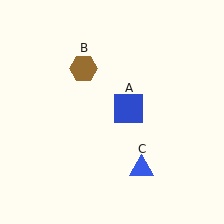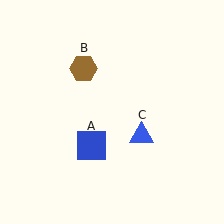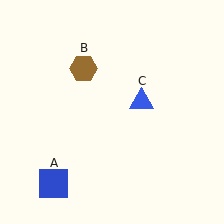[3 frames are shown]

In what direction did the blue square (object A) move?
The blue square (object A) moved down and to the left.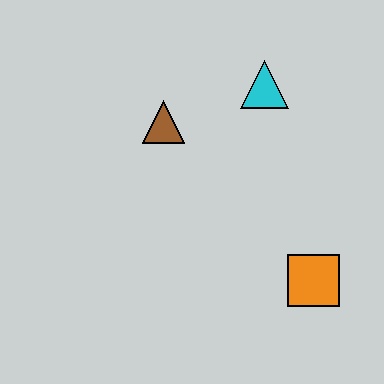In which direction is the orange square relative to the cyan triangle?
The orange square is below the cyan triangle.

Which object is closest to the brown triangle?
The cyan triangle is closest to the brown triangle.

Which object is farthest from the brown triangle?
The orange square is farthest from the brown triangle.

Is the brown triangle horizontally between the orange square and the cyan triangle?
No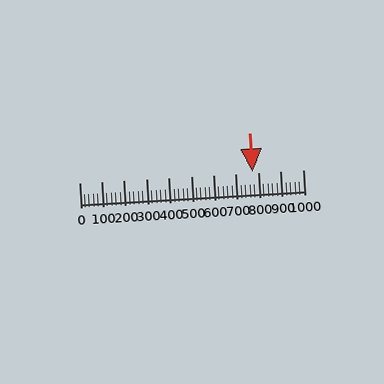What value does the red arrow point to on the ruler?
The red arrow points to approximately 777.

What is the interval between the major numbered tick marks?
The major tick marks are spaced 100 units apart.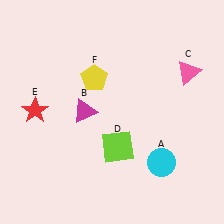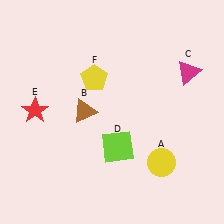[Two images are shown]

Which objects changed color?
A changed from cyan to yellow. B changed from magenta to brown. C changed from pink to magenta.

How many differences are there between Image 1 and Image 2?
There are 3 differences between the two images.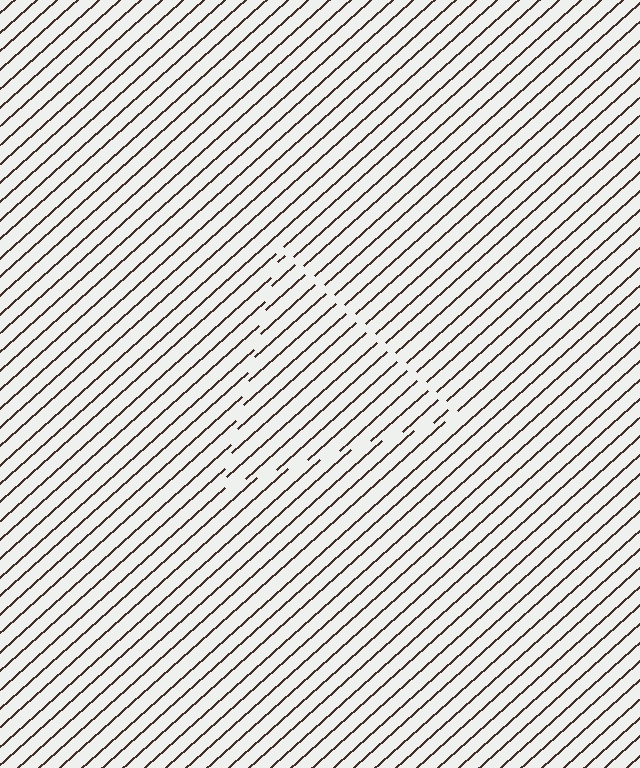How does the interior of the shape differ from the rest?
The interior of the shape contains the same grating, shifted by half a period — the contour is defined by the phase discontinuity where line-ends from the inner and outer gratings abut.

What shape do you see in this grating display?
An illusory triangle. The interior of the shape contains the same grating, shifted by half a period — the contour is defined by the phase discontinuity where line-ends from the inner and outer gratings abut.